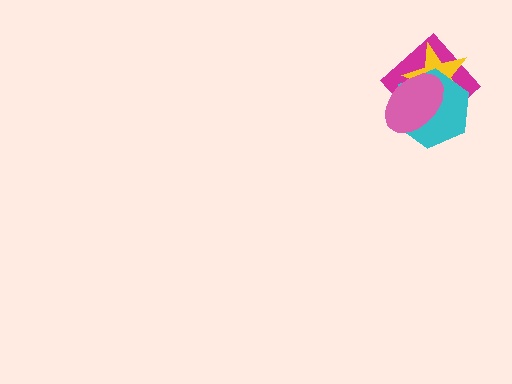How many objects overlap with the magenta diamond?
3 objects overlap with the magenta diamond.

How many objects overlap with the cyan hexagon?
3 objects overlap with the cyan hexagon.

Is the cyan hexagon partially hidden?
Yes, it is partially covered by another shape.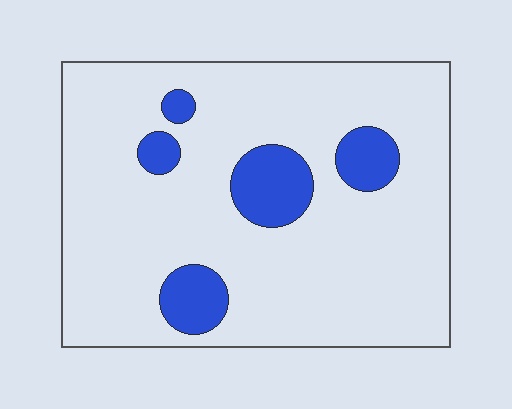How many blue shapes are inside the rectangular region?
5.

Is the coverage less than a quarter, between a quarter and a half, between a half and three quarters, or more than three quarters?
Less than a quarter.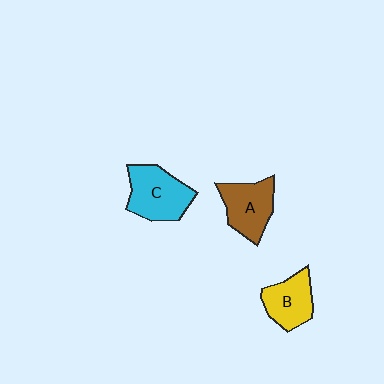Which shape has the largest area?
Shape C (cyan).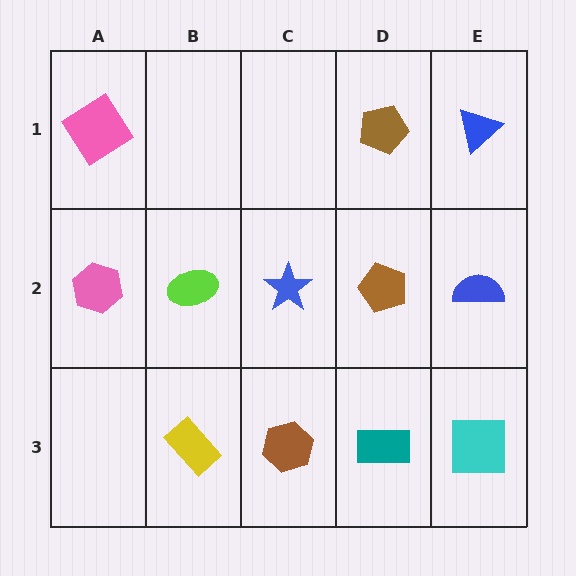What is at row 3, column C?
A brown hexagon.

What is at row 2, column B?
A lime ellipse.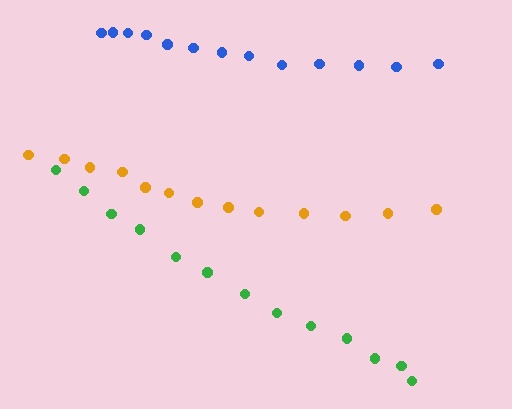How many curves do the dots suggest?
There are 3 distinct paths.